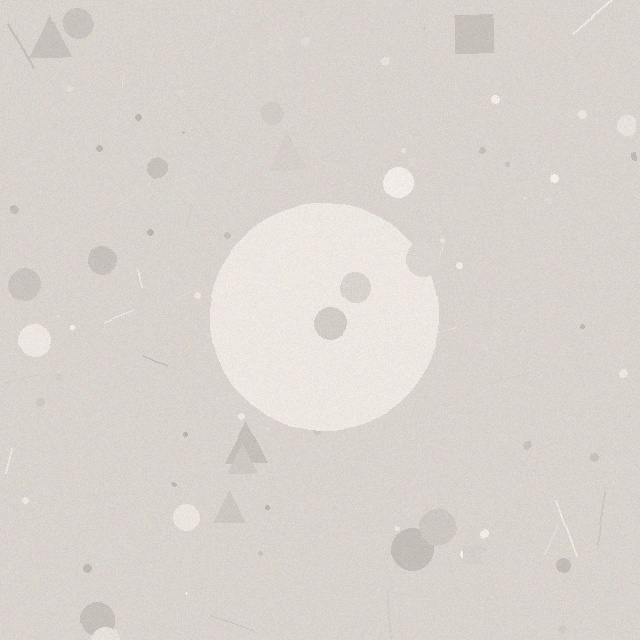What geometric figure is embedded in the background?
A circle is embedded in the background.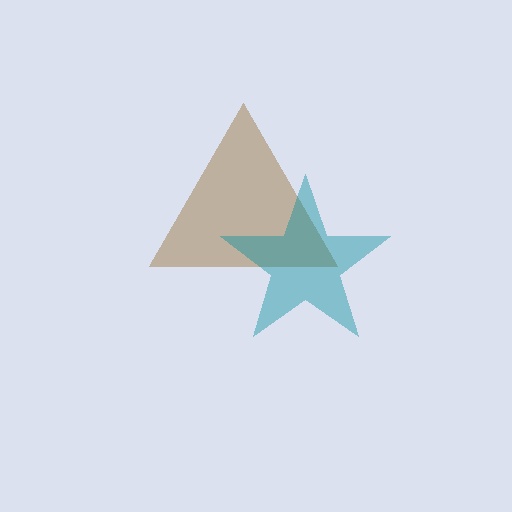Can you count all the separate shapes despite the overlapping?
Yes, there are 2 separate shapes.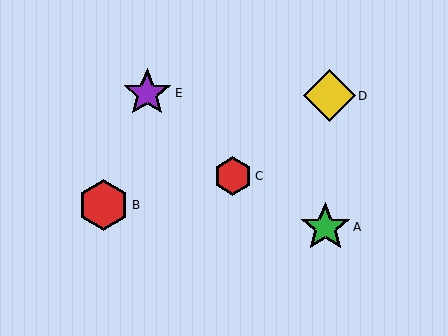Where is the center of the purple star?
The center of the purple star is at (147, 93).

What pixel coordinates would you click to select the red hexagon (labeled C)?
Click at (233, 176) to select the red hexagon C.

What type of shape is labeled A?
Shape A is a green star.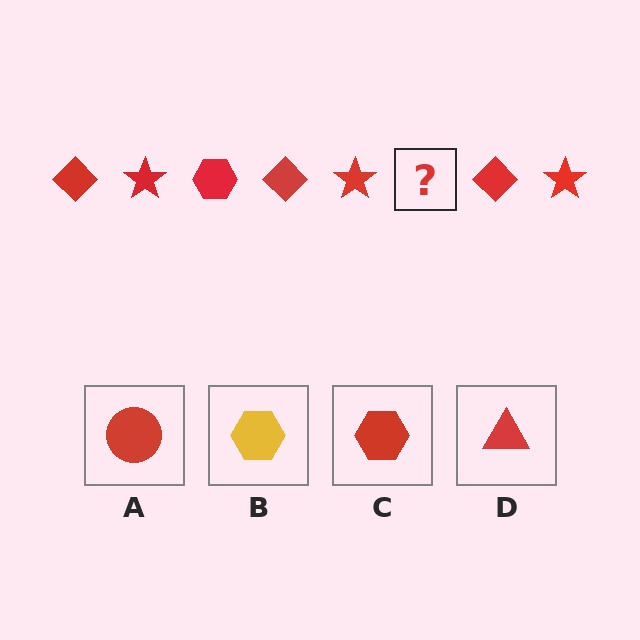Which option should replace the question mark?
Option C.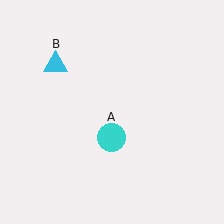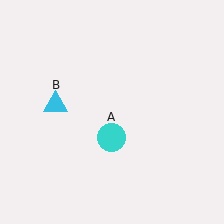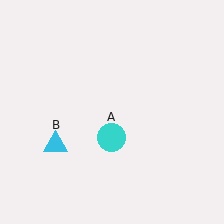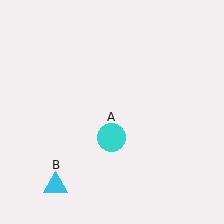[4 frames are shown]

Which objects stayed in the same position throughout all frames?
Cyan circle (object A) remained stationary.